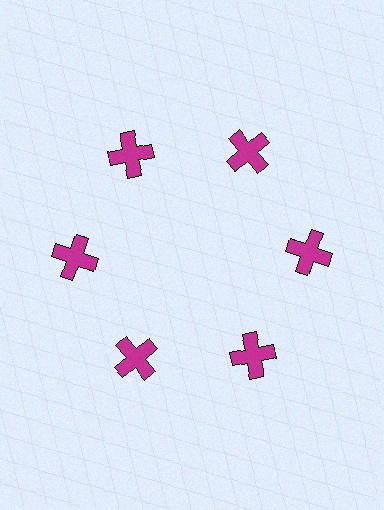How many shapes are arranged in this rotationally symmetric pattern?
There are 6 shapes, arranged in 6 groups of 1.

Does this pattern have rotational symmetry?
Yes, this pattern has 6-fold rotational symmetry. It looks the same after rotating 60 degrees around the center.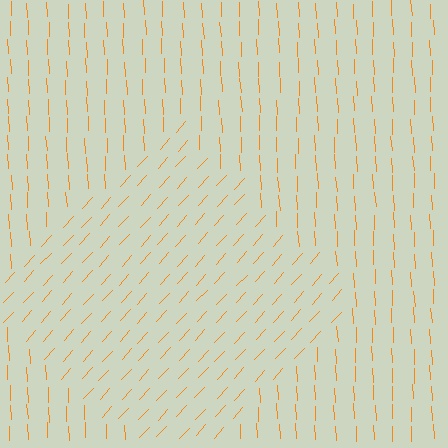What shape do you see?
I see a diamond.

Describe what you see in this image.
The image is filled with small orange line segments. A diamond region in the image has lines oriented differently from the surrounding lines, creating a visible texture boundary.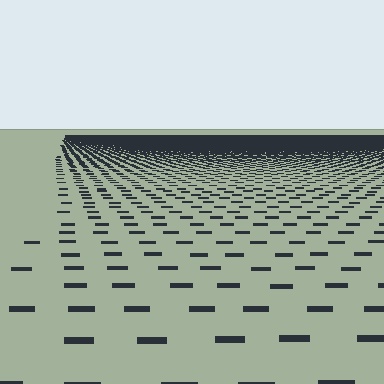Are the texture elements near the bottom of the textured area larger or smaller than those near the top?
Larger. Near the bottom, elements are closer to the viewer and appear at a bigger on-screen size.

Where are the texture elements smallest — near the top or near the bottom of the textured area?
Near the top.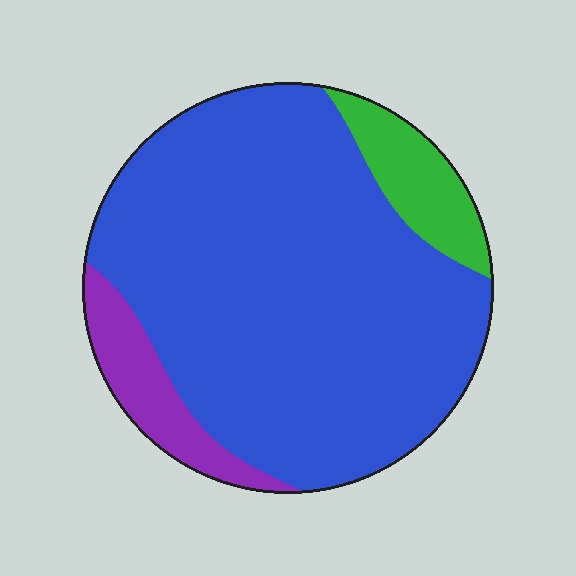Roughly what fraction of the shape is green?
Green takes up less than a sixth of the shape.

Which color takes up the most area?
Blue, at roughly 80%.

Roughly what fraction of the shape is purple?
Purple covers about 10% of the shape.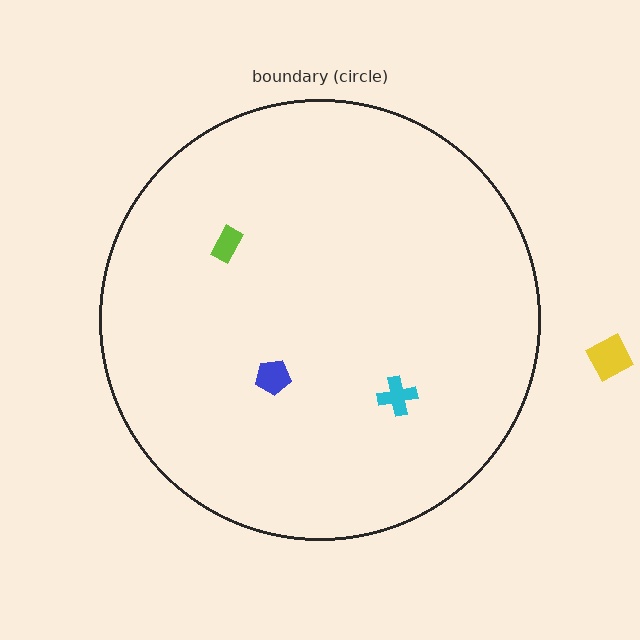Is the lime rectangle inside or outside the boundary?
Inside.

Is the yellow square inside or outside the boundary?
Outside.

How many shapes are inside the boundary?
3 inside, 1 outside.